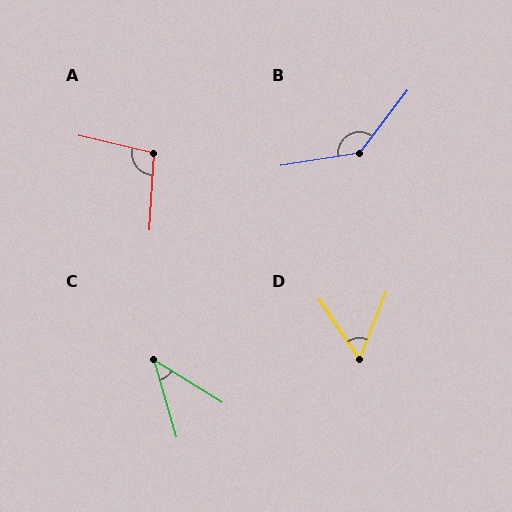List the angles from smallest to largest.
C (42°), D (55°), A (100°), B (136°).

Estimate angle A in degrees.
Approximately 100 degrees.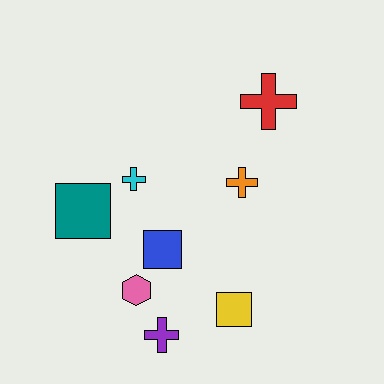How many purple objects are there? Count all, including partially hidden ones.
There is 1 purple object.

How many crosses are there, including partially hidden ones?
There are 4 crosses.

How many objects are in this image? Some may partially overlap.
There are 8 objects.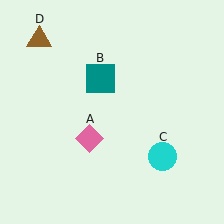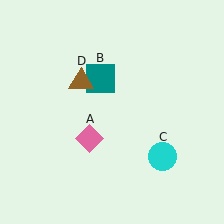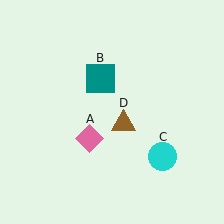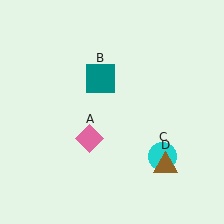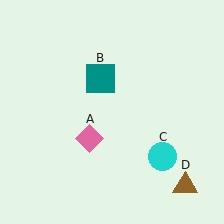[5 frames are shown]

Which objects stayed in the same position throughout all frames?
Pink diamond (object A) and teal square (object B) and cyan circle (object C) remained stationary.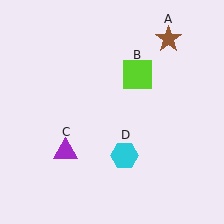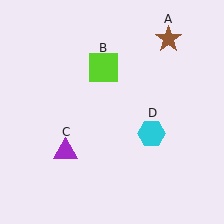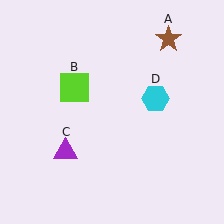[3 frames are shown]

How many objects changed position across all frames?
2 objects changed position: lime square (object B), cyan hexagon (object D).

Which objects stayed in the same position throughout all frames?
Brown star (object A) and purple triangle (object C) remained stationary.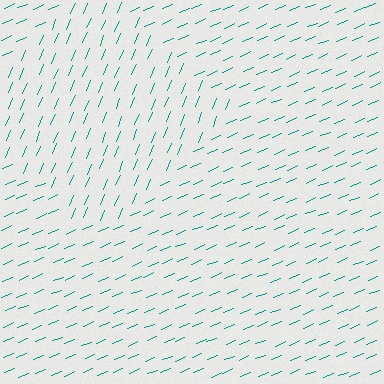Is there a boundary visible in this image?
Yes, there is a texture boundary formed by a change in line orientation.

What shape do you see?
I see a diamond.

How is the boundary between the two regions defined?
The boundary is defined purely by a change in line orientation (approximately 45 degrees difference). All lines are the same color and thickness.